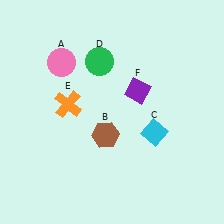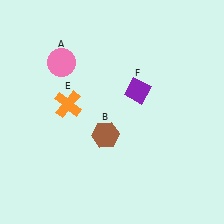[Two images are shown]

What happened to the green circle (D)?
The green circle (D) was removed in Image 2. It was in the top-left area of Image 1.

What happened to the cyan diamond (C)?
The cyan diamond (C) was removed in Image 2. It was in the bottom-right area of Image 1.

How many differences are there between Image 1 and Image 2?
There are 2 differences between the two images.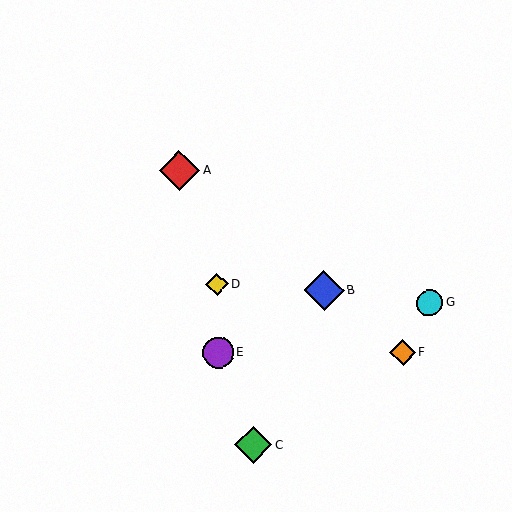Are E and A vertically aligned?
No, E is at x≈218 and A is at x≈179.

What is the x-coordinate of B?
Object B is at x≈324.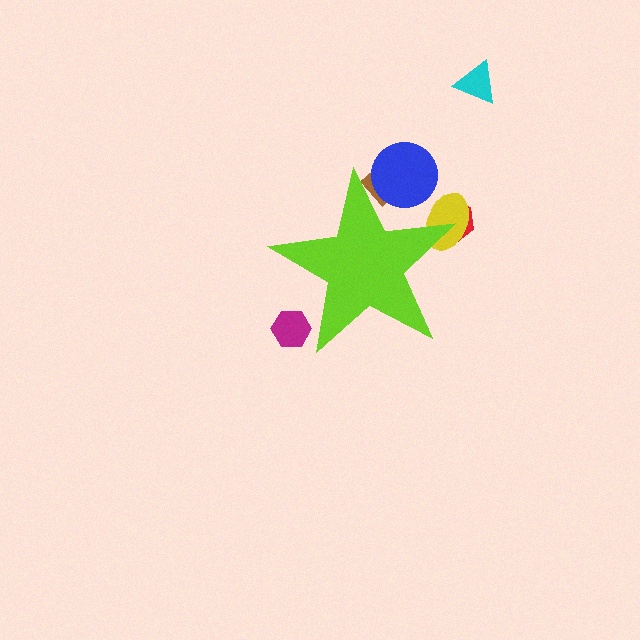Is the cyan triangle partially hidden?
No, the cyan triangle is fully visible.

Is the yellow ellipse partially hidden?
Yes, the yellow ellipse is partially hidden behind the lime star.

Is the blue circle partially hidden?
Yes, the blue circle is partially hidden behind the lime star.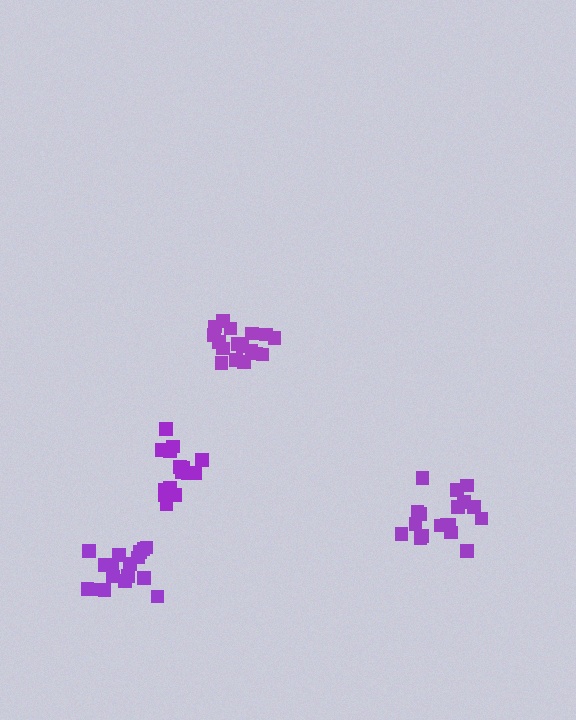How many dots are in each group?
Group 1: 16 dots, Group 2: 18 dots, Group 3: 17 dots, Group 4: 17 dots (68 total).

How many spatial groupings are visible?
There are 4 spatial groupings.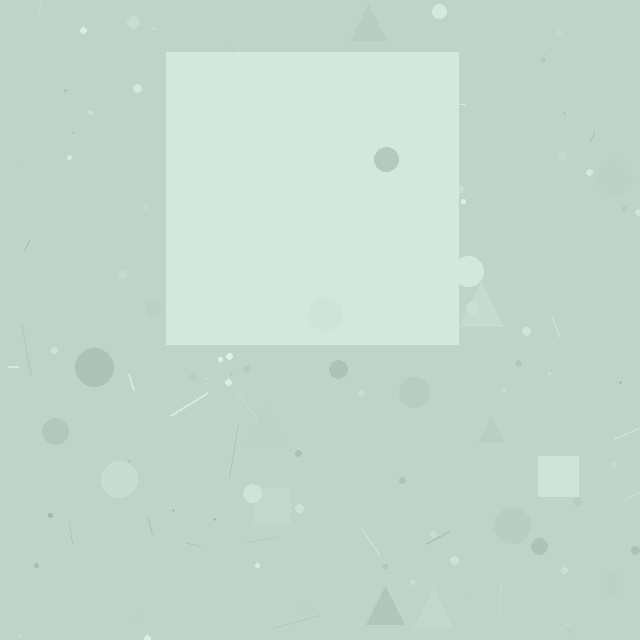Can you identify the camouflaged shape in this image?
The camouflaged shape is a square.